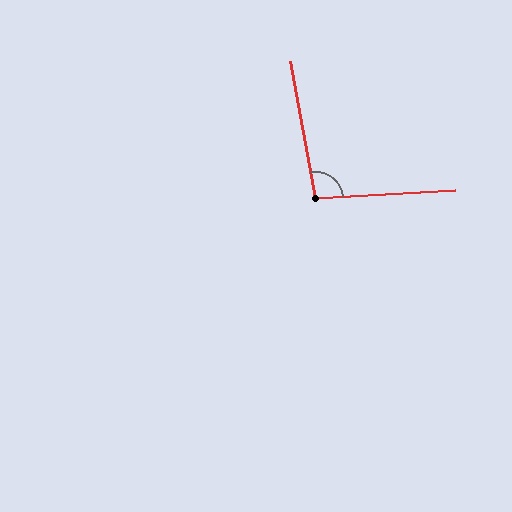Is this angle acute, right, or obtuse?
It is obtuse.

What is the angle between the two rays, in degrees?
Approximately 97 degrees.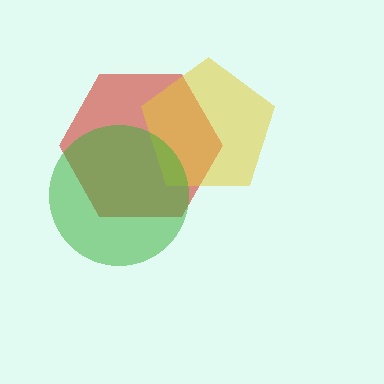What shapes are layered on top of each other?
The layered shapes are: a red hexagon, a yellow pentagon, a green circle.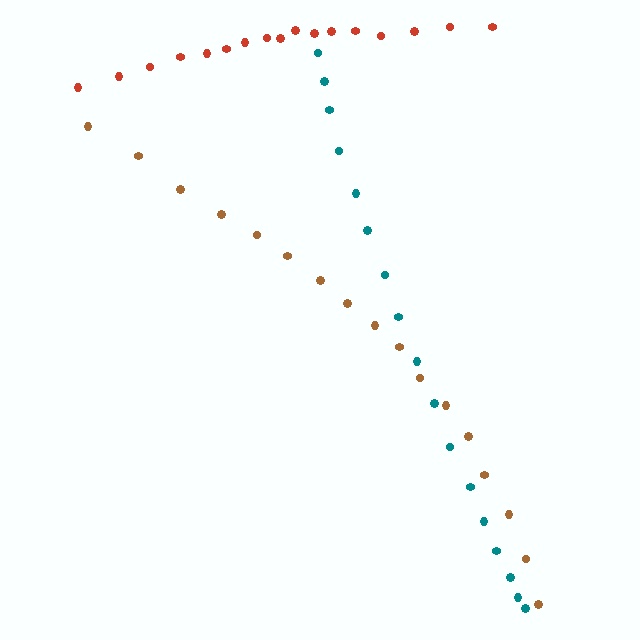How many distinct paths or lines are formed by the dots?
There are 3 distinct paths.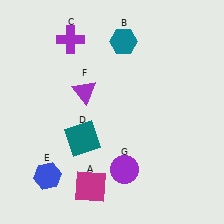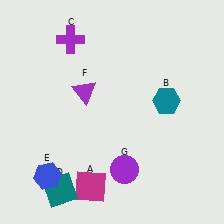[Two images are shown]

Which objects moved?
The objects that moved are: the teal hexagon (B), the teal square (D).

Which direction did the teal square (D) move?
The teal square (D) moved down.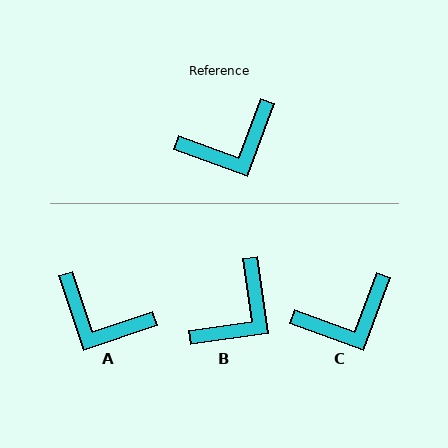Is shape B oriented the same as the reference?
No, it is off by about 28 degrees.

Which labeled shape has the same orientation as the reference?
C.